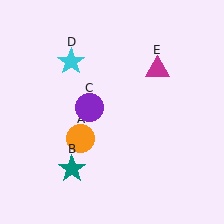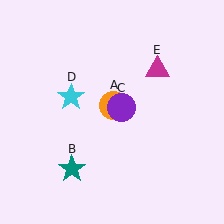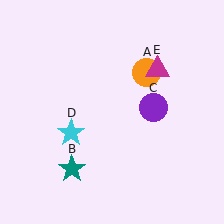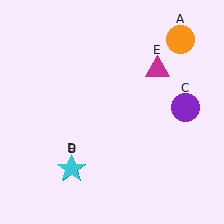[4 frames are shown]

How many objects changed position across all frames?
3 objects changed position: orange circle (object A), purple circle (object C), cyan star (object D).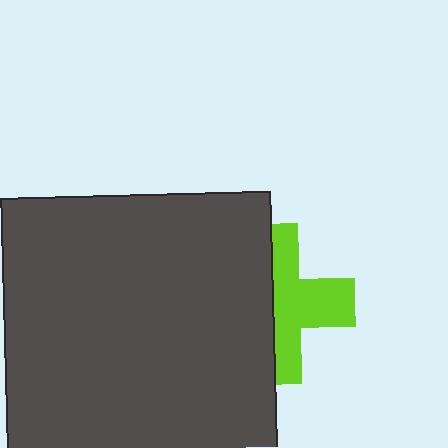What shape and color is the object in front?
The object in front is a dark gray square.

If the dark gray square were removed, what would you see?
You would see the complete lime cross.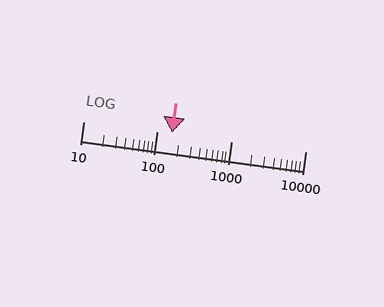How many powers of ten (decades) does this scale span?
The scale spans 3 decades, from 10 to 10000.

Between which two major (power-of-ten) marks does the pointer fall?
The pointer is between 100 and 1000.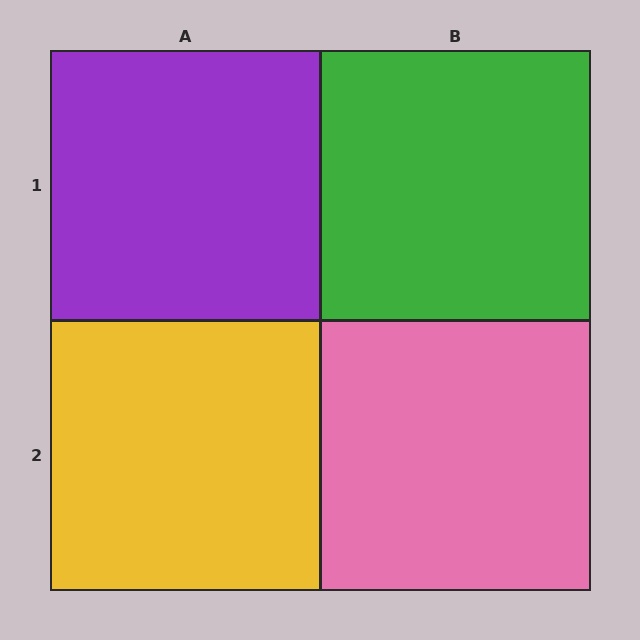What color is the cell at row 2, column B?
Pink.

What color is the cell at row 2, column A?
Yellow.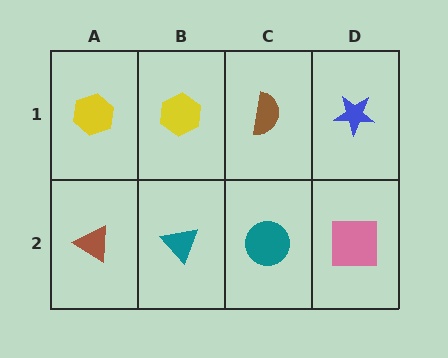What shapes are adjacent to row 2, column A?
A yellow hexagon (row 1, column A), a teal triangle (row 2, column B).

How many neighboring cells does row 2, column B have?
3.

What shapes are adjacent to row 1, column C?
A teal circle (row 2, column C), a yellow hexagon (row 1, column B), a blue star (row 1, column D).